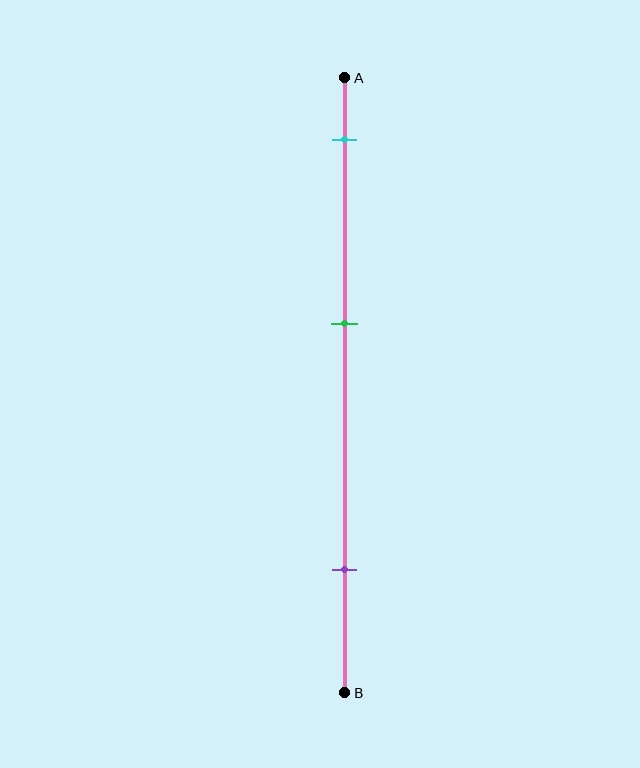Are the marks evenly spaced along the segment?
Yes, the marks are approximately evenly spaced.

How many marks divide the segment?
There are 3 marks dividing the segment.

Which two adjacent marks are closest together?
The cyan and green marks are the closest adjacent pair.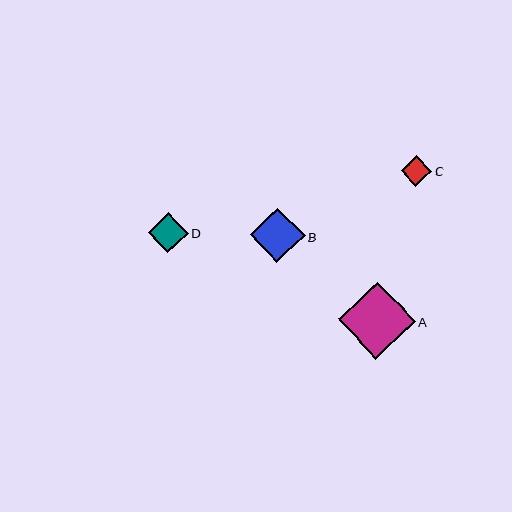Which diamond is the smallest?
Diamond C is the smallest with a size of approximately 30 pixels.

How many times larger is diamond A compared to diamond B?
Diamond A is approximately 1.4 times the size of diamond B.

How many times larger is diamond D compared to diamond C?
Diamond D is approximately 1.3 times the size of diamond C.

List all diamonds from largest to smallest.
From largest to smallest: A, B, D, C.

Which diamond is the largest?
Diamond A is the largest with a size of approximately 77 pixels.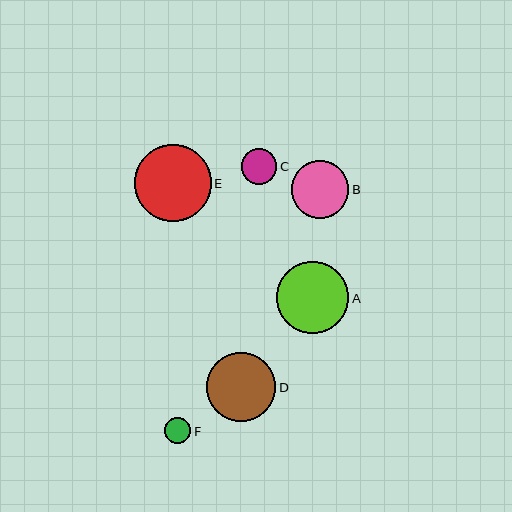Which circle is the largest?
Circle E is the largest with a size of approximately 77 pixels.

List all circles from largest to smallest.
From largest to smallest: E, A, D, B, C, F.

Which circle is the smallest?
Circle F is the smallest with a size of approximately 26 pixels.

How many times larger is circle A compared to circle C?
Circle A is approximately 2.0 times the size of circle C.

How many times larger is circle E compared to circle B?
Circle E is approximately 1.3 times the size of circle B.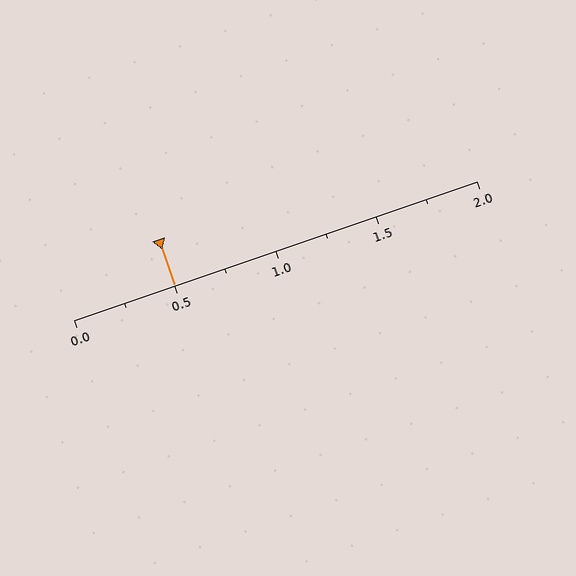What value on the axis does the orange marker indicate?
The marker indicates approximately 0.5.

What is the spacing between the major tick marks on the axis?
The major ticks are spaced 0.5 apart.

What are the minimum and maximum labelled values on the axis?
The axis runs from 0.0 to 2.0.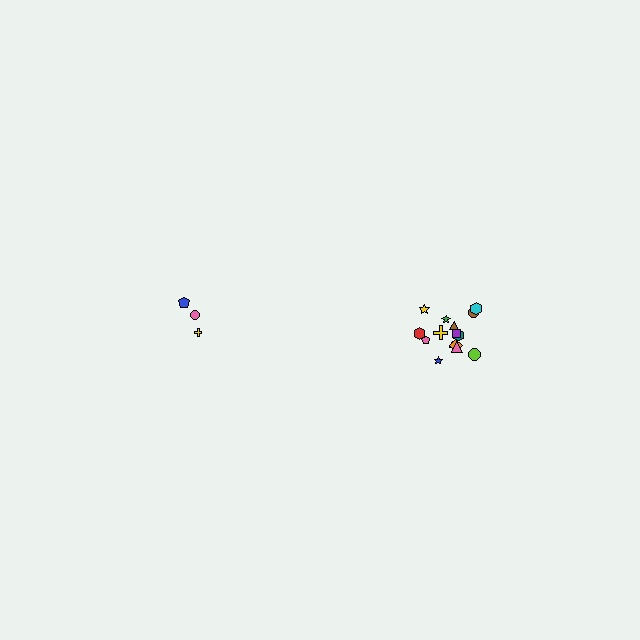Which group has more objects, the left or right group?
The right group.